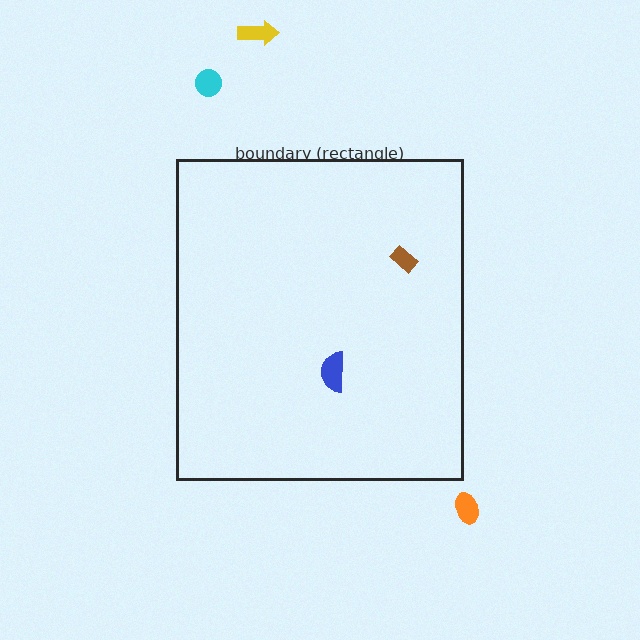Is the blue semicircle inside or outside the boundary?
Inside.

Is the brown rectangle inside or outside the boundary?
Inside.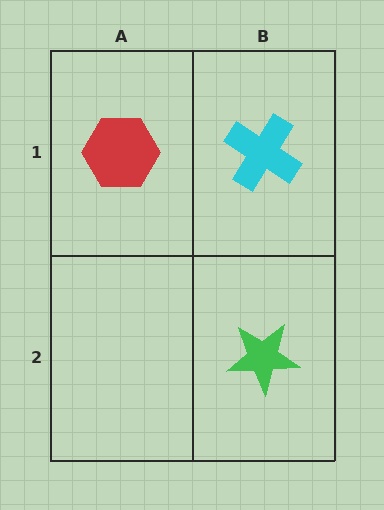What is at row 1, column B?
A cyan cross.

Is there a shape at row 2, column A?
No, that cell is empty.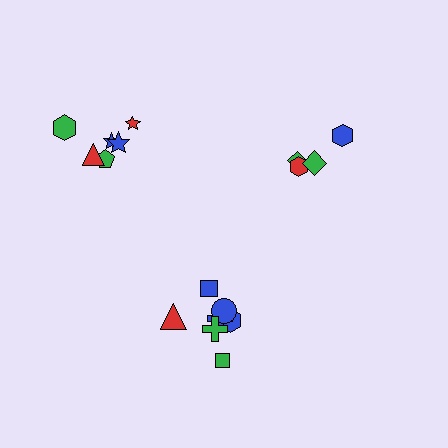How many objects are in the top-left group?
There are 6 objects.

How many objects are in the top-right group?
There are 4 objects.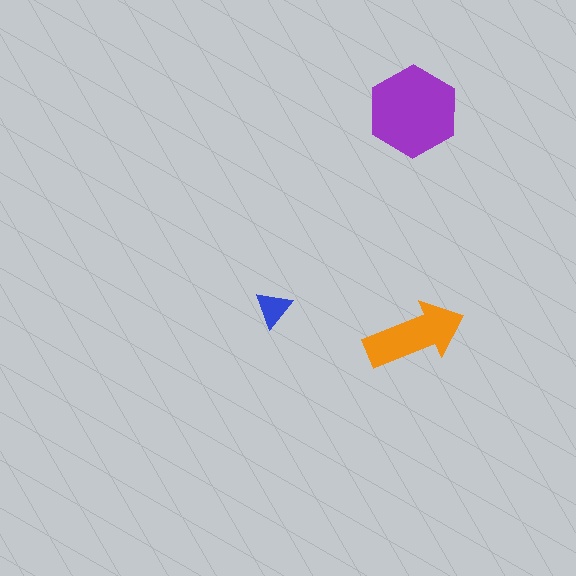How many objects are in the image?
There are 3 objects in the image.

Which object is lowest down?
The orange arrow is bottommost.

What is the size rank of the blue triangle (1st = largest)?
3rd.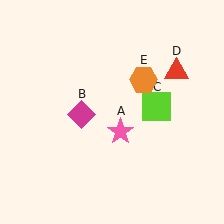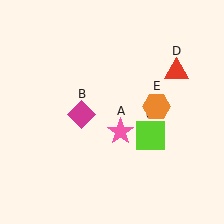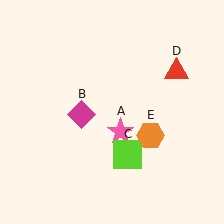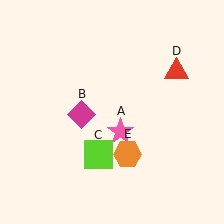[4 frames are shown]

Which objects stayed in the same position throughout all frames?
Pink star (object A) and magenta diamond (object B) and red triangle (object D) remained stationary.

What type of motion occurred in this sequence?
The lime square (object C), orange hexagon (object E) rotated clockwise around the center of the scene.